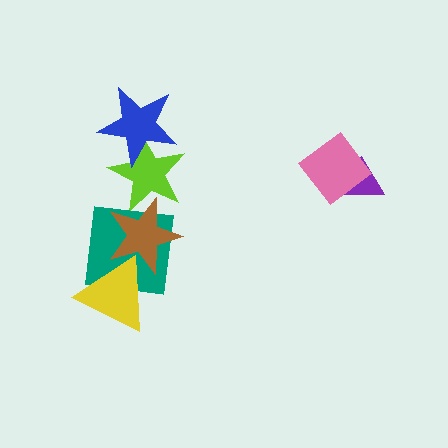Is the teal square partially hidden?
Yes, it is partially covered by another shape.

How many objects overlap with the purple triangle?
1 object overlaps with the purple triangle.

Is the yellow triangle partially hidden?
Yes, it is partially covered by another shape.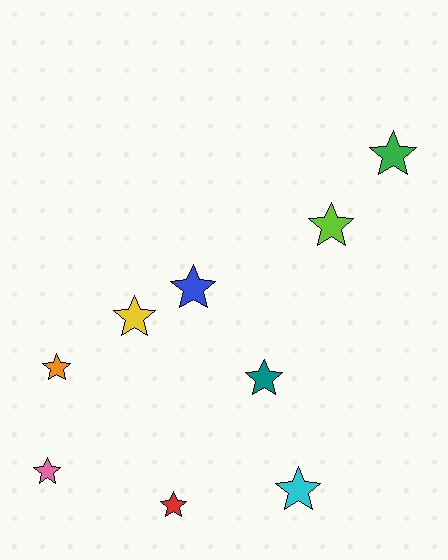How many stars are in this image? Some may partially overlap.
There are 9 stars.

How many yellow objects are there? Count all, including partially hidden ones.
There is 1 yellow object.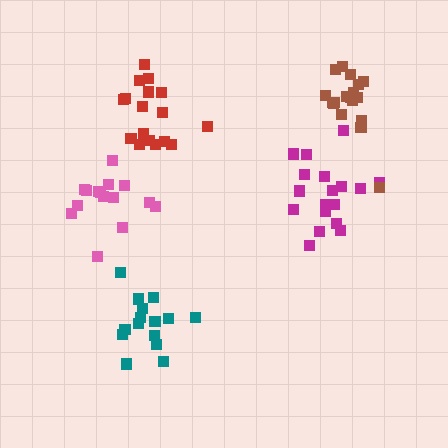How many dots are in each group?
Group 1: 15 dots, Group 2: 18 dots, Group 3: 15 dots, Group 4: 18 dots, Group 5: 17 dots (83 total).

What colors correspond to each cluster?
The clusters are colored: teal, magenta, pink, brown, red.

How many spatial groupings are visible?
There are 5 spatial groupings.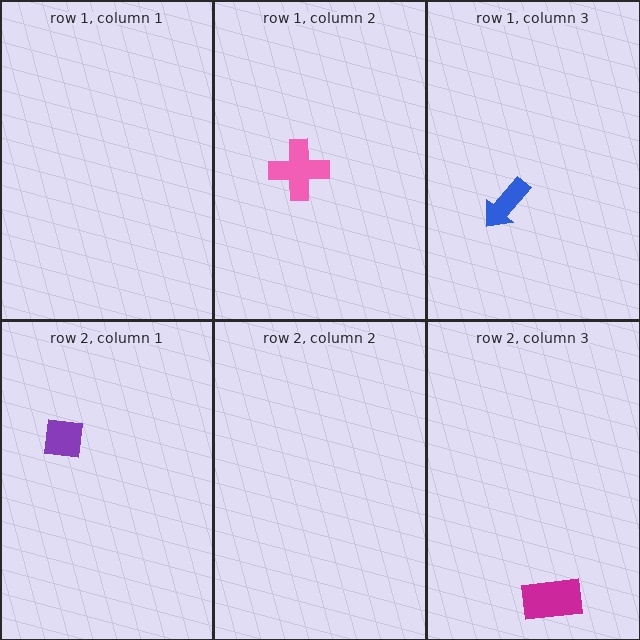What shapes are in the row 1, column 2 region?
The pink cross.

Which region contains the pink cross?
The row 1, column 2 region.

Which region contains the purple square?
The row 2, column 1 region.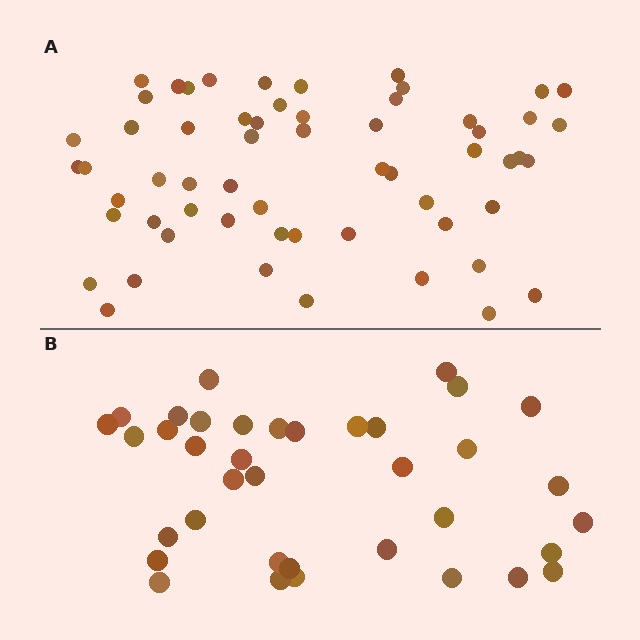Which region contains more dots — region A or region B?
Region A (the top region) has more dots.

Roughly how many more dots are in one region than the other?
Region A has approximately 20 more dots than region B.